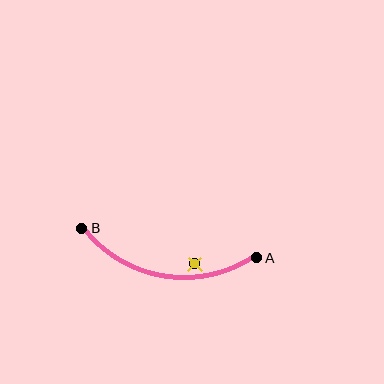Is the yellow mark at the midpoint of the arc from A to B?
No — the yellow mark does not lie on the arc at all. It sits slightly inside the curve.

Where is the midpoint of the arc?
The arc midpoint is the point on the curve farthest from the straight line joining A and B. It sits below that line.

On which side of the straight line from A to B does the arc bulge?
The arc bulges below the straight line connecting A and B.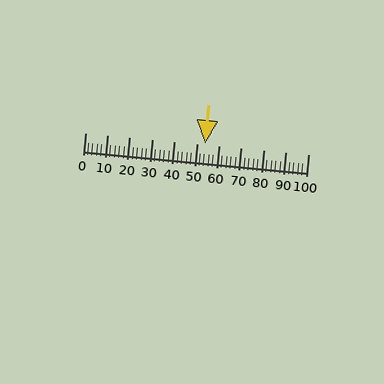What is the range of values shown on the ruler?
The ruler shows values from 0 to 100.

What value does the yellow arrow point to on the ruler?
The yellow arrow points to approximately 54.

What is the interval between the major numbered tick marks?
The major tick marks are spaced 10 units apart.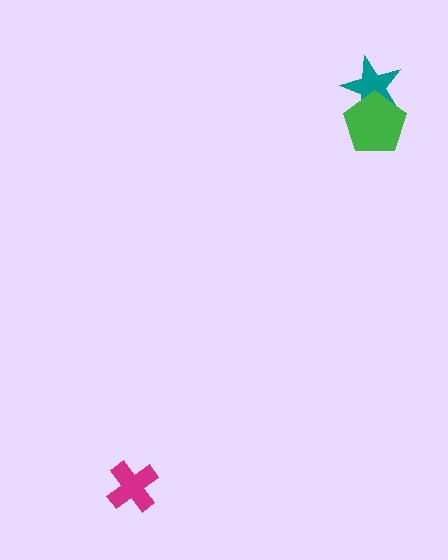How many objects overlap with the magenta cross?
0 objects overlap with the magenta cross.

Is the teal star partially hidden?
Yes, it is partially covered by another shape.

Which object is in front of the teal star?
The green pentagon is in front of the teal star.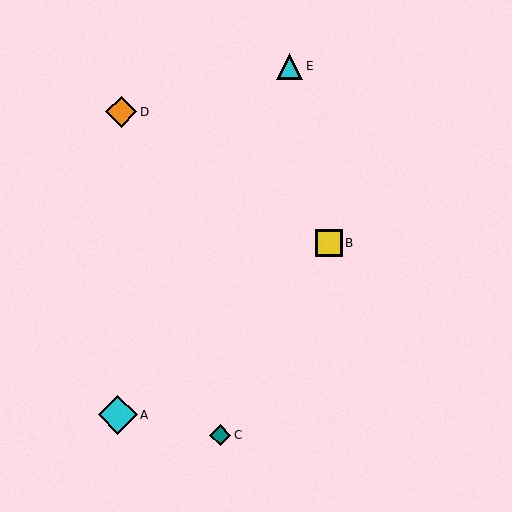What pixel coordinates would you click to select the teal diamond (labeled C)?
Click at (221, 435) to select the teal diamond C.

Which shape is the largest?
The cyan diamond (labeled A) is the largest.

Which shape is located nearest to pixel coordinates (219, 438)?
The teal diamond (labeled C) at (221, 435) is nearest to that location.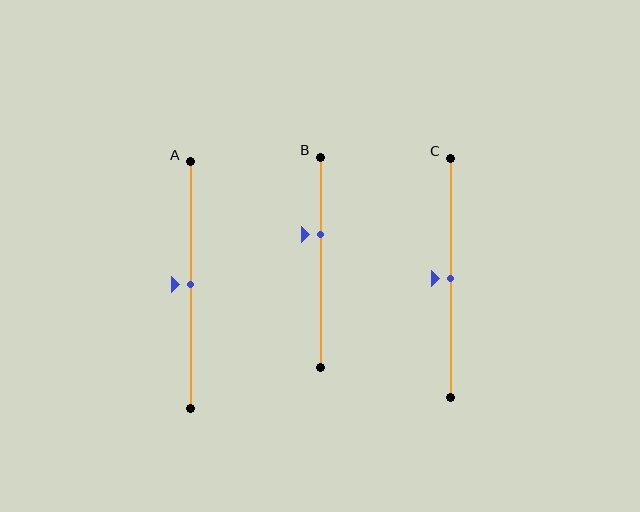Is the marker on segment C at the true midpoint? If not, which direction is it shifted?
Yes, the marker on segment C is at the true midpoint.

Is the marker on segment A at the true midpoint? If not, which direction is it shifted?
Yes, the marker on segment A is at the true midpoint.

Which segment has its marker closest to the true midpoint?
Segment A has its marker closest to the true midpoint.